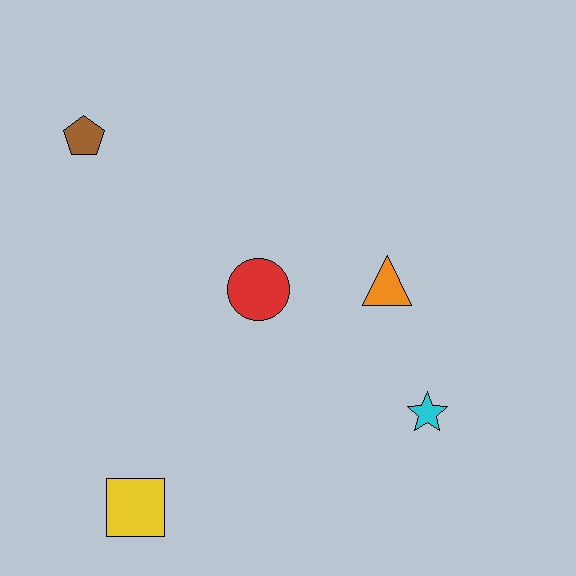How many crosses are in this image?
There are no crosses.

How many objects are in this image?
There are 5 objects.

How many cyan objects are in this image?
There is 1 cyan object.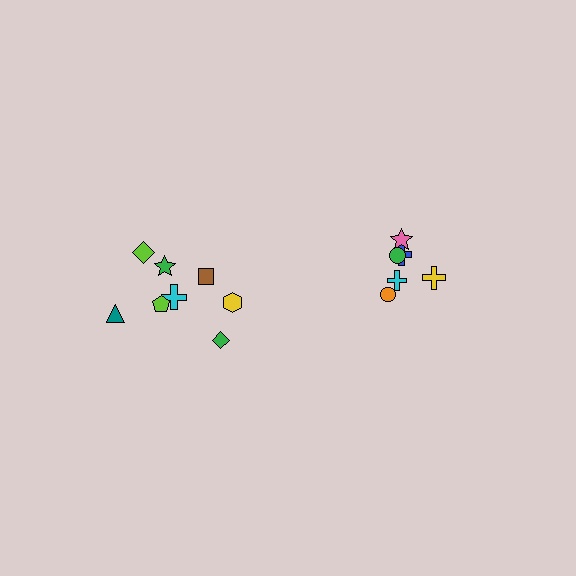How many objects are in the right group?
There are 6 objects.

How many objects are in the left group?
There are 8 objects.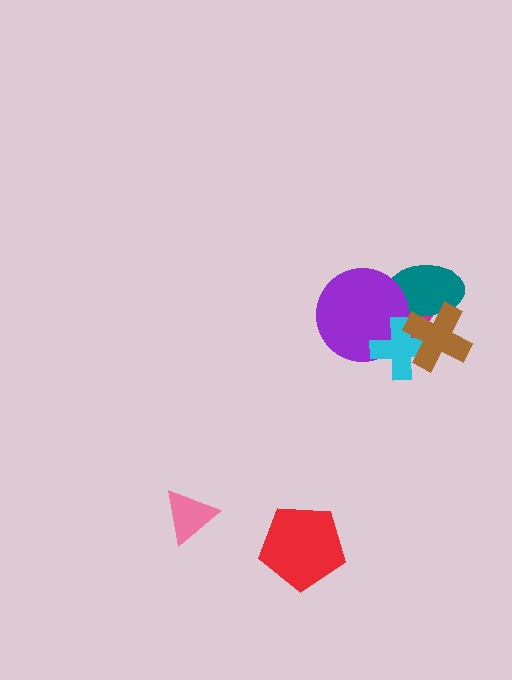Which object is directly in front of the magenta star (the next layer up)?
The teal ellipse is directly in front of the magenta star.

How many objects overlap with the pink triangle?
0 objects overlap with the pink triangle.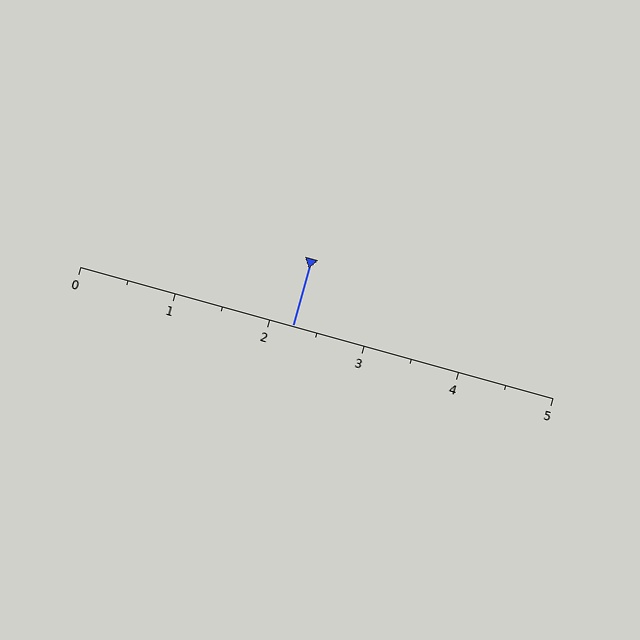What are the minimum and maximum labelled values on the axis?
The axis runs from 0 to 5.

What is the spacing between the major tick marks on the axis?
The major ticks are spaced 1 apart.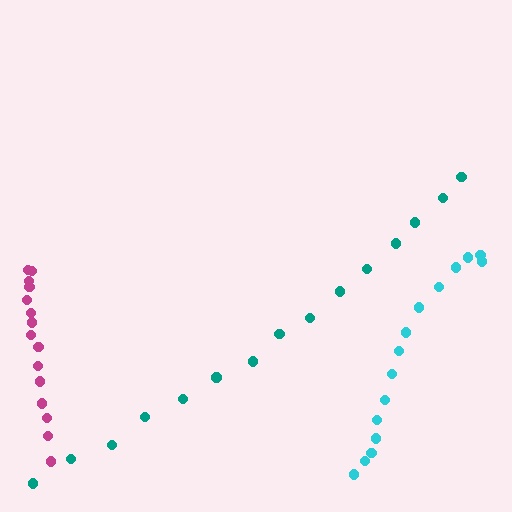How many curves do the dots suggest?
There are 3 distinct paths.